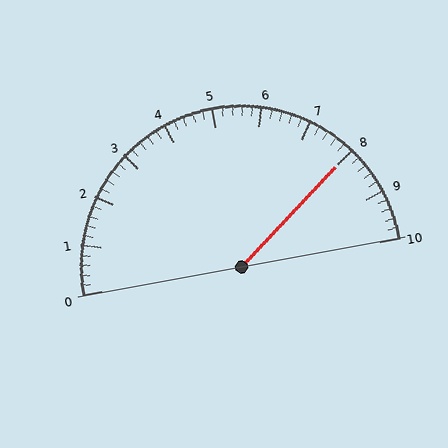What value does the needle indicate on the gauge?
The needle indicates approximately 8.0.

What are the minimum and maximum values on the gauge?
The gauge ranges from 0 to 10.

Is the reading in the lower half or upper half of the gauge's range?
The reading is in the upper half of the range (0 to 10).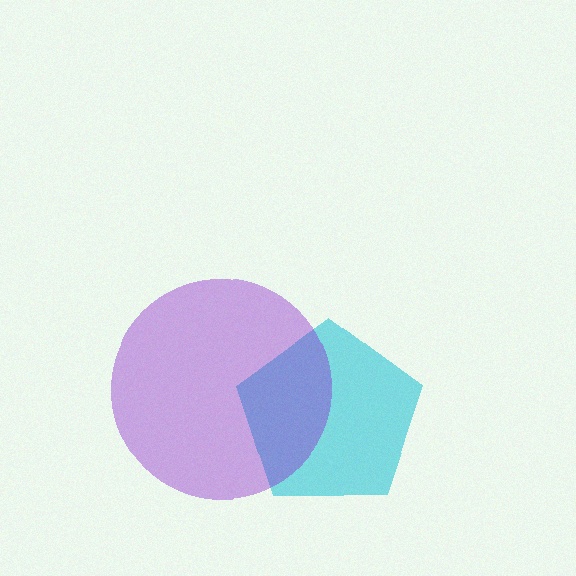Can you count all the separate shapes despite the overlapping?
Yes, there are 2 separate shapes.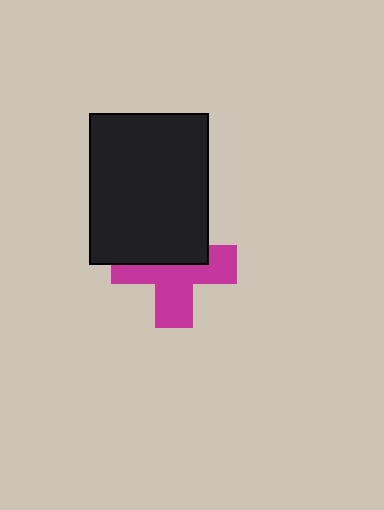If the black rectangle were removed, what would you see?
You would see the complete magenta cross.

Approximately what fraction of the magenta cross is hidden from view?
Roughly 45% of the magenta cross is hidden behind the black rectangle.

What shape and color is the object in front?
The object in front is a black rectangle.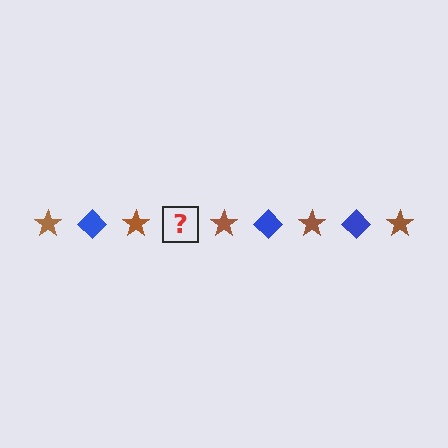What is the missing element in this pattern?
The missing element is a blue diamond.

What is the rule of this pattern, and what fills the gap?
The rule is that the pattern alternates between brown star and blue diamond. The gap should be filled with a blue diamond.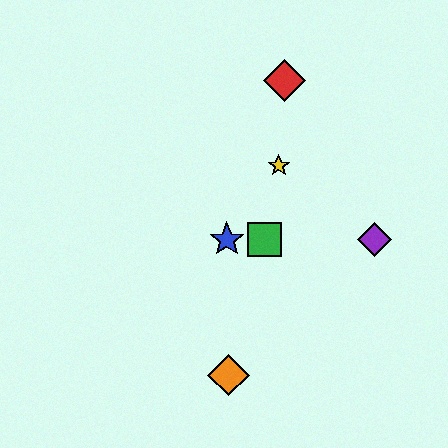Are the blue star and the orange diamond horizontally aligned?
No, the blue star is at y≈240 and the orange diamond is at y≈375.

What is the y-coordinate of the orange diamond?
The orange diamond is at y≈375.